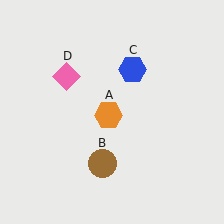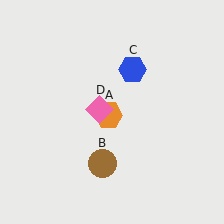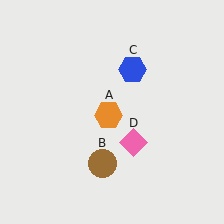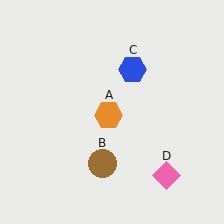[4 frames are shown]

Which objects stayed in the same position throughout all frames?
Orange hexagon (object A) and brown circle (object B) and blue hexagon (object C) remained stationary.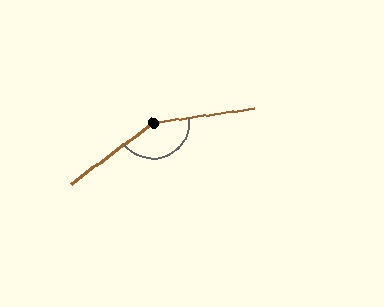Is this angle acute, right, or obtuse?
It is obtuse.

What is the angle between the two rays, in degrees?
Approximately 151 degrees.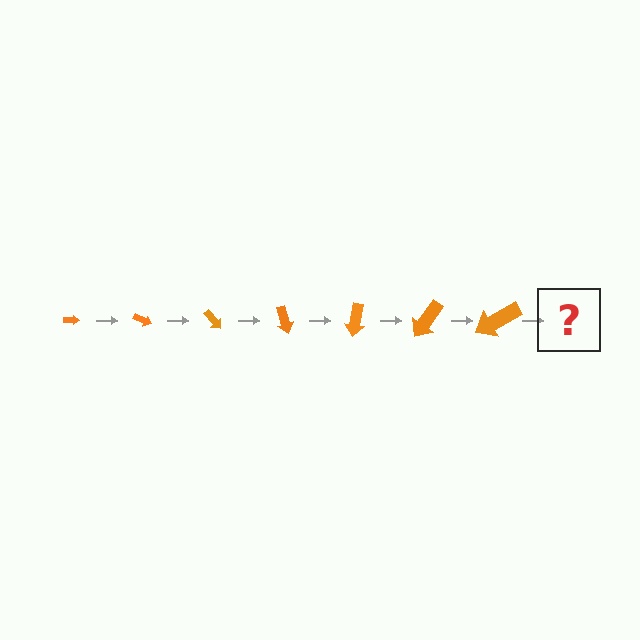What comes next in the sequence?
The next element should be an arrow, larger than the previous one and rotated 175 degrees from the start.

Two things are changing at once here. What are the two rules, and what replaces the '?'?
The two rules are that the arrow grows larger each step and it rotates 25 degrees each step. The '?' should be an arrow, larger than the previous one and rotated 175 degrees from the start.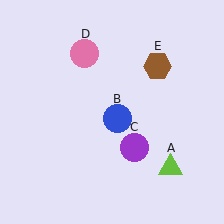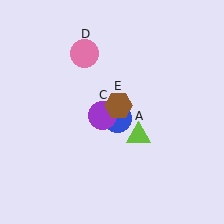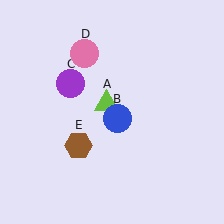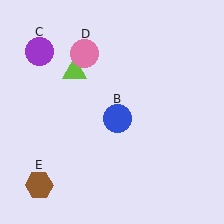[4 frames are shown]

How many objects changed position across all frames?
3 objects changed position: lime triangle (object A), purple circle (object C), brown hexagon (object E).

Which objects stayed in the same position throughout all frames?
Blue circle (object B) and pink circle (object D) remained stationary.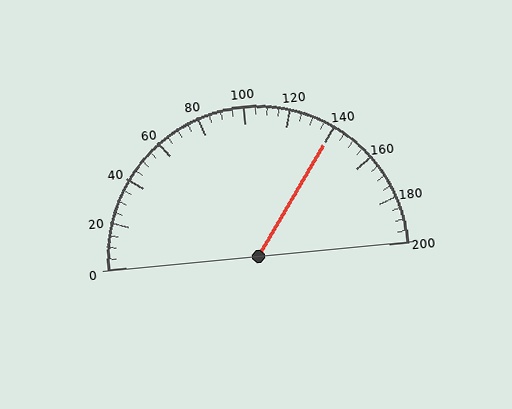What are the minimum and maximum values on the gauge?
The gauge ranges from 0 to 200.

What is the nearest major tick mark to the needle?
The nearest major tick mark is 140.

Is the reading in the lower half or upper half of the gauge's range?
The reading is in the upper half of the range (0 to 200).